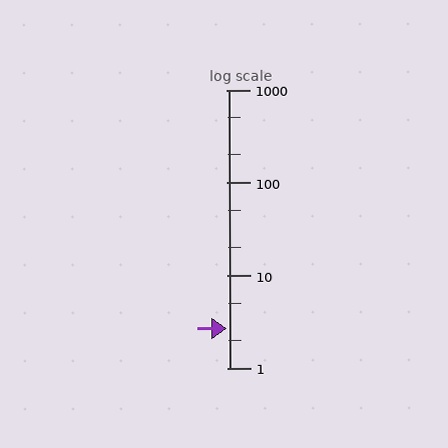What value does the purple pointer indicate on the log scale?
The pointer indicates approximately 2.7.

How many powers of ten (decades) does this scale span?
The scale spans 3 decades, from 1 to 1000.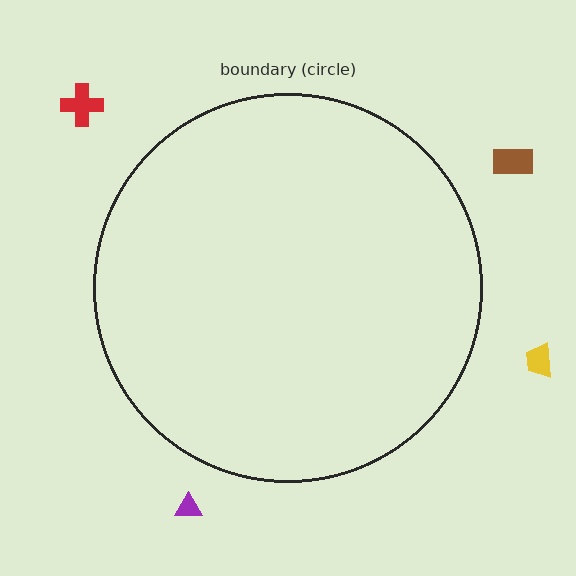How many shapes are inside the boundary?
0 inside, 4 outside.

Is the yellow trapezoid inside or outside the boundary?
Outside.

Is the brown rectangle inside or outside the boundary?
Outside.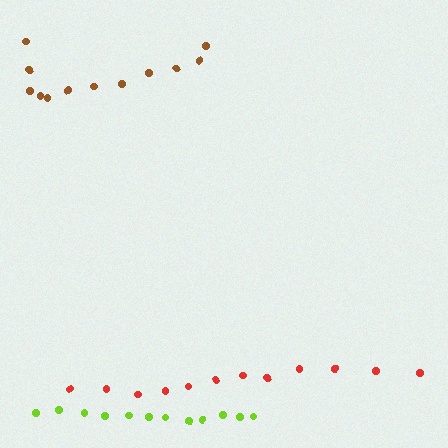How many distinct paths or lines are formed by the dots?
There are 3 distinct paths.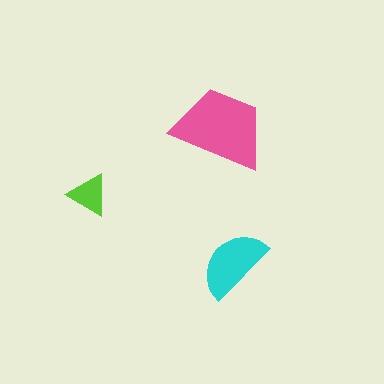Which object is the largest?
The pink trapezoid.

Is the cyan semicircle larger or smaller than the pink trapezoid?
Smaller.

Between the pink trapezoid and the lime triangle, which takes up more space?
The pink trapezoid.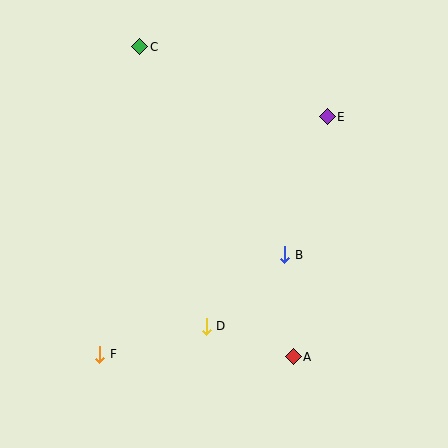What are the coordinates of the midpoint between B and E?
The midpoint between B and E is at (306, 186).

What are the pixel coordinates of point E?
Point E is at (327, 117).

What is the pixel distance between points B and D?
The distance between B and D is 106 pixels.